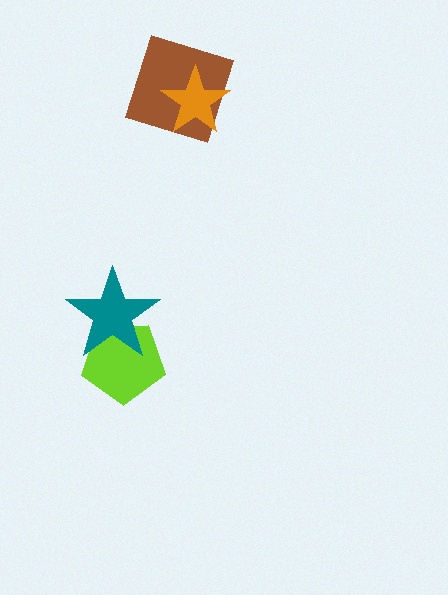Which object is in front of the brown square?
The orange star is in front of the brown square.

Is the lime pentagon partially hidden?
Yes, it is partially covered by another shape.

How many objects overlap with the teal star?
1 object overlaps with the teal star.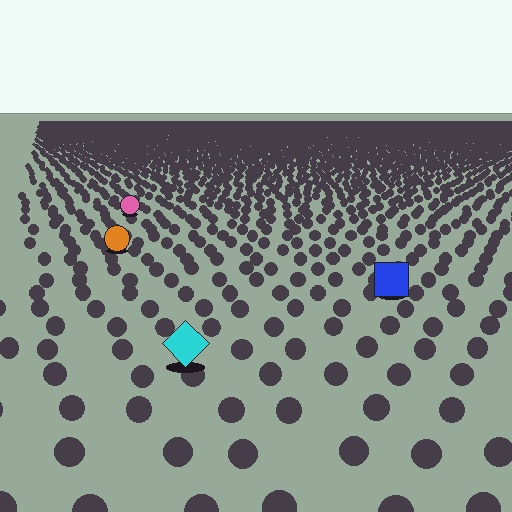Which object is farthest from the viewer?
The pink circle is farthest from the viewer. It appears smaller and the ground texture around it is denser.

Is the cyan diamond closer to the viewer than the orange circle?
Yes. The cyan diamond is closer — you can tell from the texture gradient: the ground texture is coarser near it.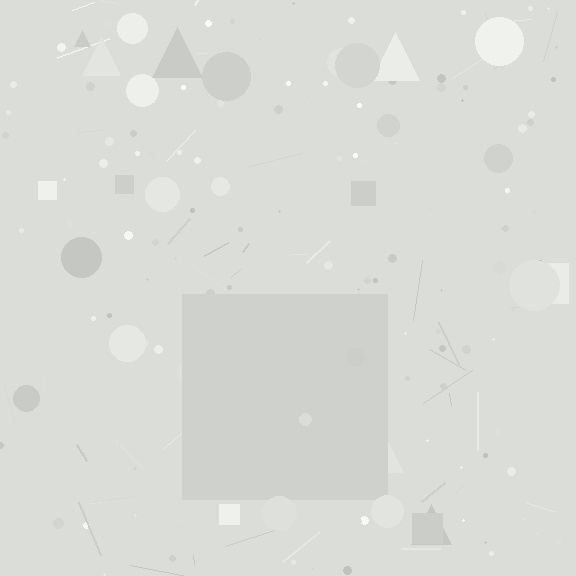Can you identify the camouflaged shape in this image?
The camouflaged shape is a square.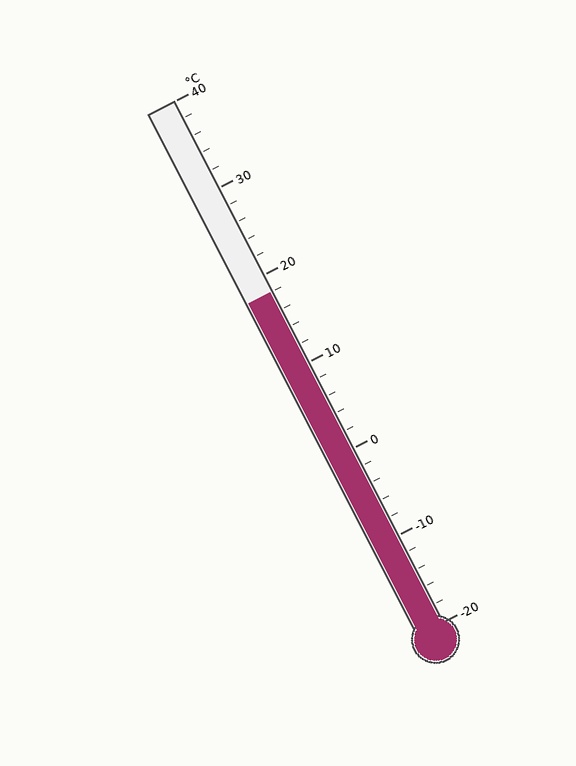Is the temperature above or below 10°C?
The temperature is above 10°C.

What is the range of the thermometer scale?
The thermometer scale ranges from -20°C to 40°C.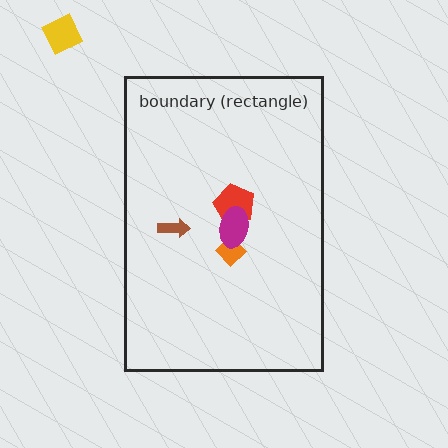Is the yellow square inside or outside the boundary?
Outside.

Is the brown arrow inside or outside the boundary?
Inside.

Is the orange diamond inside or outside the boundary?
Inside.